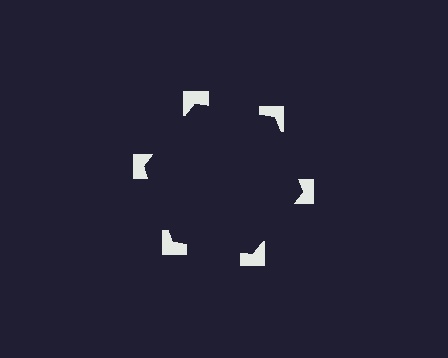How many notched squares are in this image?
There are 6 — one at each vertex of the illusory hexagon.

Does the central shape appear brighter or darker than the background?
It typically appears slightly darker than the background, even though no actual brightness change is drawn.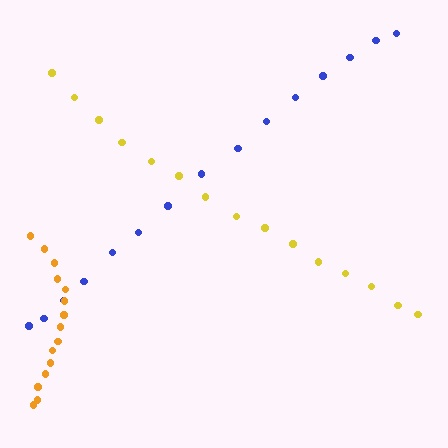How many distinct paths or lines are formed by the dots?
There are 3 distinct paths.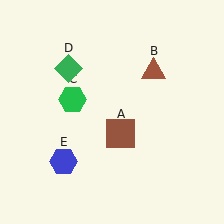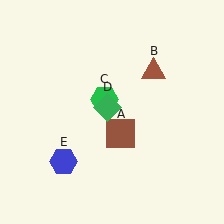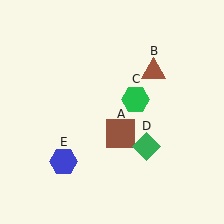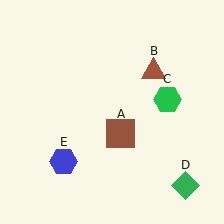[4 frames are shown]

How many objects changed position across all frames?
2 objects changed position: green hexagon (object C), green diamond (object D).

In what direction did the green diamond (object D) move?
The green diamond (object D) moved down and to the right.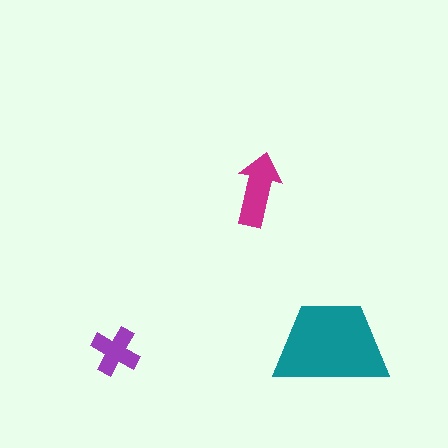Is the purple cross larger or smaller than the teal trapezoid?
Smaller.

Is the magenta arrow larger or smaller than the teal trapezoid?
Smaller.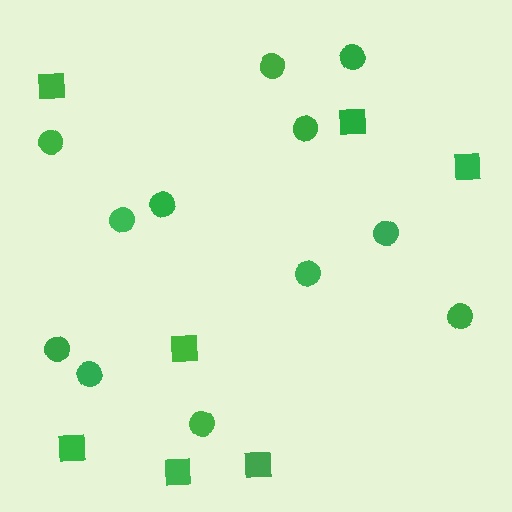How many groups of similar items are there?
There are 2 groups: one group of circles (12) and one group of squares (7).